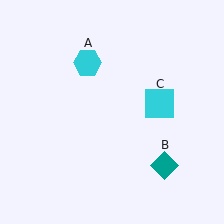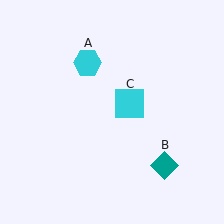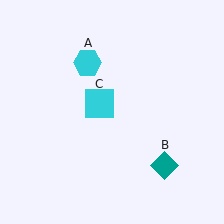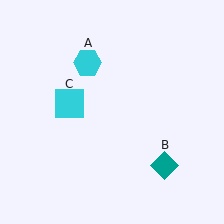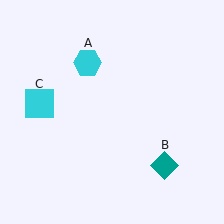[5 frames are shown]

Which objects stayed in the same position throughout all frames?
Cyan hexagon (object A) and teal diamond (object B) remained stationary.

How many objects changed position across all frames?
1 object changed position: cyan square (object C).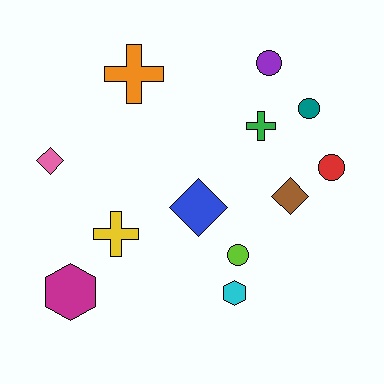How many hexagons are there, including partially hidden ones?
There are 2 hexagons.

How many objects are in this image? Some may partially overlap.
There are 12 objects.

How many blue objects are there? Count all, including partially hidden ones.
There is 1 blue object.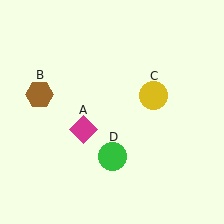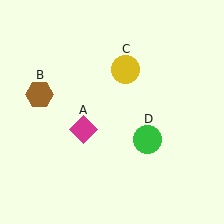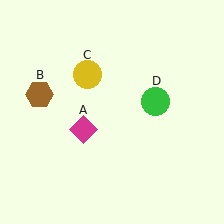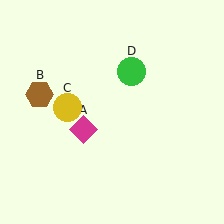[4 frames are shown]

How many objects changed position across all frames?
2 objects changed position: yellow circle (object C), green circle (object D).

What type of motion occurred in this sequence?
The yellow circle (object C), green circle (object D) rotated counterclockwise around the center of the scene.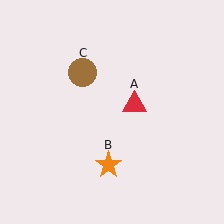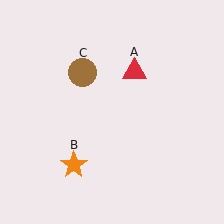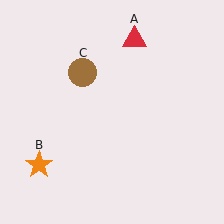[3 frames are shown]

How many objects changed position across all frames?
2 objects changed position: red triangle (object A), orange star (object B).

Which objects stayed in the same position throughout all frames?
Brown circle (object C) remained stationary.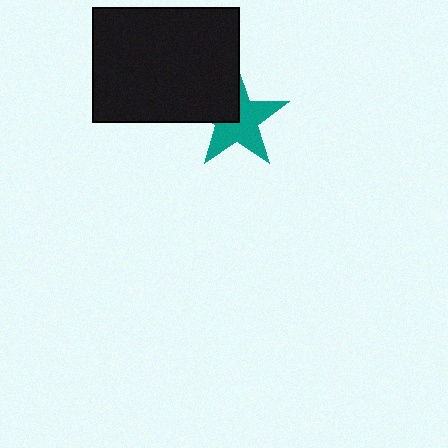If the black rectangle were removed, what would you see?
You would see the complete teal star.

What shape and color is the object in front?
The object in front is a black rectangle.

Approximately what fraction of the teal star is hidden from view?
Roughly 35% of the teal star is hidden behind the black rectangle.